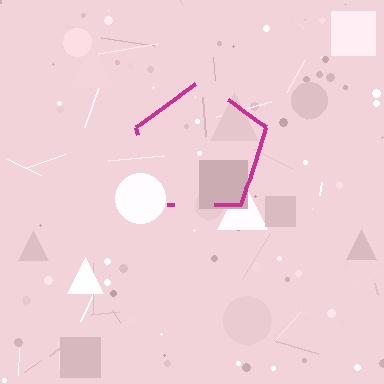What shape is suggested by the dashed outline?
The dashed outline suggests a pentagon.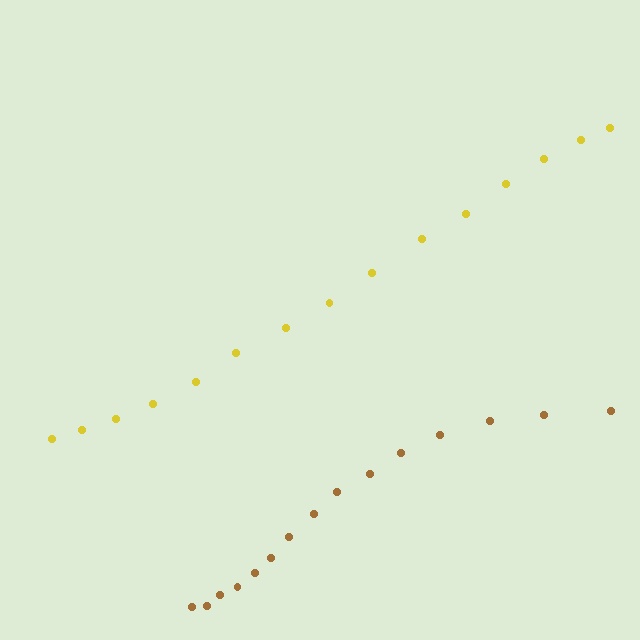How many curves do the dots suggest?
There are 2 distinct paths.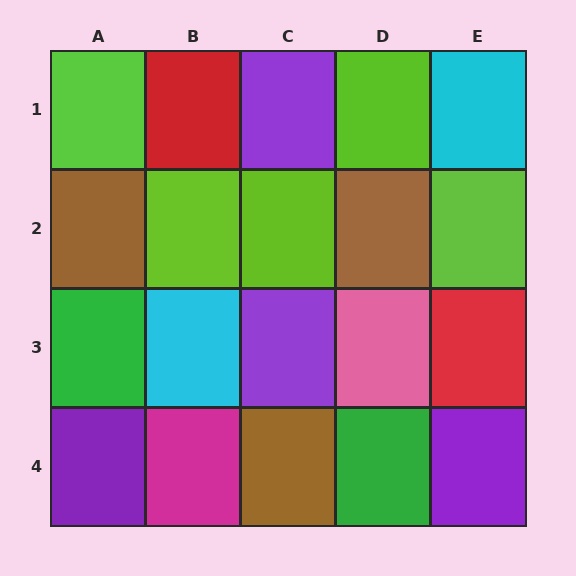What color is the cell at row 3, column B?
Cyan.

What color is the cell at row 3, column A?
Green.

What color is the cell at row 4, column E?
Purple.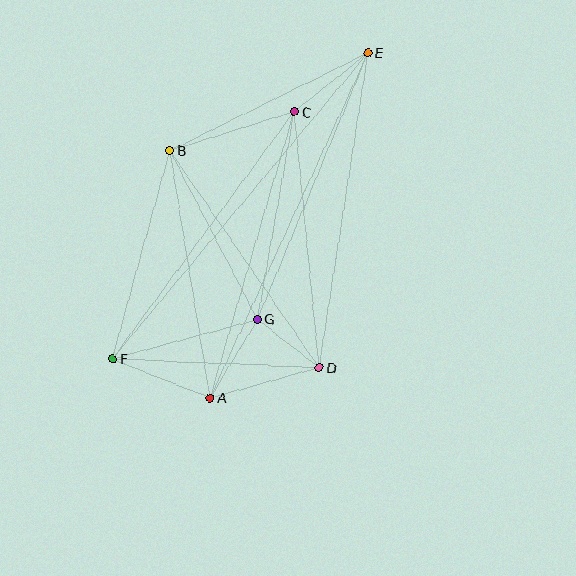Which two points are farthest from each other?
Points E and F are farthest from each other.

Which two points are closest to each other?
Points D and G are closest to each other.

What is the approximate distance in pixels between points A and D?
The distance between A and D is approximately 113 pixels.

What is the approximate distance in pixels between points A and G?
The distance between A and G is approximately 92 pixels.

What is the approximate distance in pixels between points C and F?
The distance between C and F is approximately 307 pixels.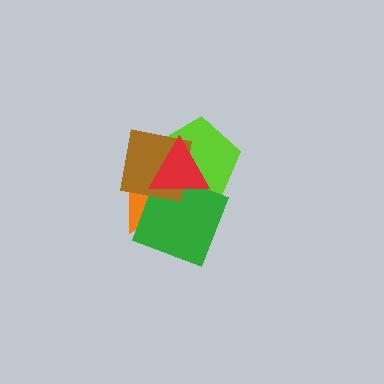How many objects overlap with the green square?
4 objects overlap with the green square.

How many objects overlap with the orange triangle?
4 objects overlap with the orange triangle.